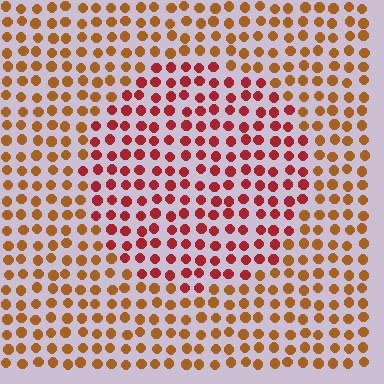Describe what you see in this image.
The image is filled with small brown elements in a uniform arrangement. A circle-shaped region is visible where the elements are tinted to a slightly different hue, forming a subtle color boundary.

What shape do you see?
I see a circle.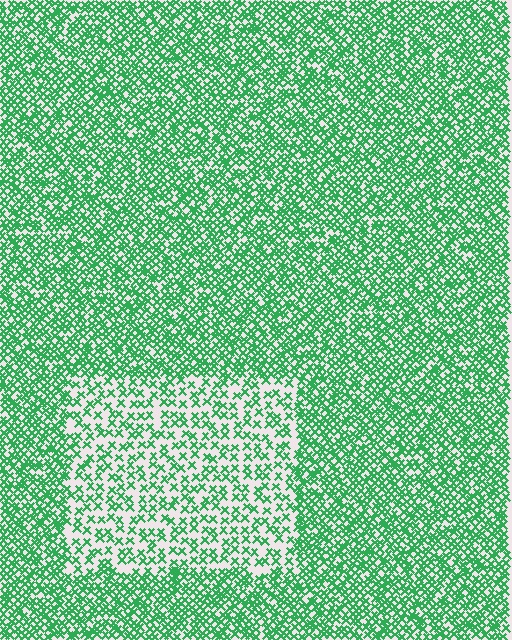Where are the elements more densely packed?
The elements are more densely packed outside the rectangle boundary.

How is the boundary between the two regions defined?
The boundary is defined by a change in element density (approximately 2.1x ratio). All elements are the same color, size, and shape.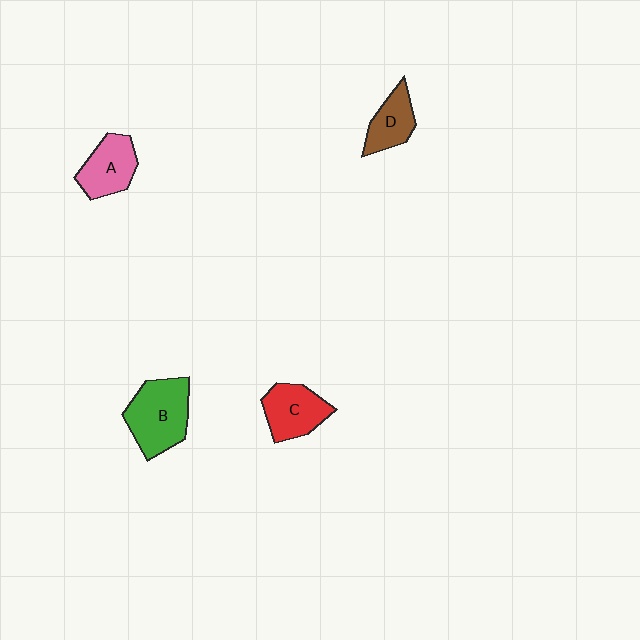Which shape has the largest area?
Shape B (green).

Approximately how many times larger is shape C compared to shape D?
Approximately 1.3 times.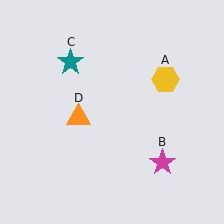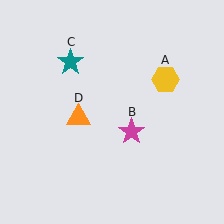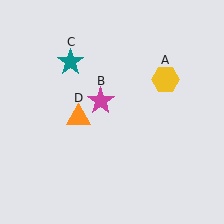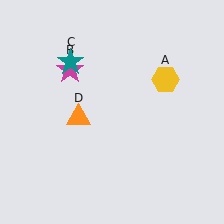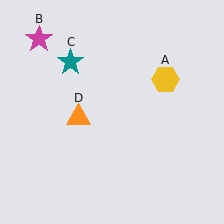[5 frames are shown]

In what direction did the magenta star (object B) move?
The magenta star (object B) moved up and to the left.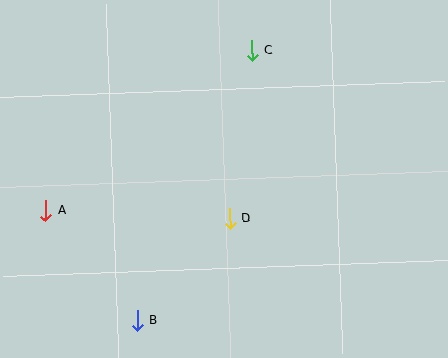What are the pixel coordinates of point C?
Point C is at (252, 50).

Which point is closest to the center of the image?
Point D at (230, 218) is closest to the center.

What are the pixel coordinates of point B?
Point B is at (137, 320).